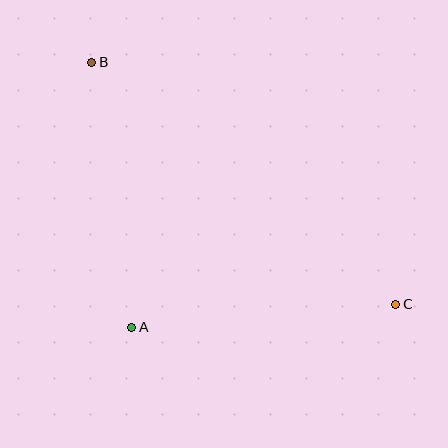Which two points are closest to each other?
Points A and C are closest to each other.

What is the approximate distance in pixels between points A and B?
The distance between A and B is approximately 268 pixels.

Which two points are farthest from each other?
Points B and C are farthest from each other.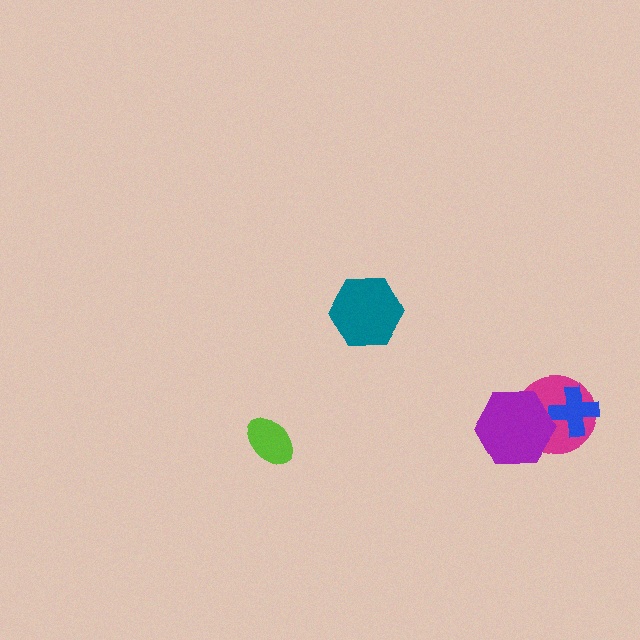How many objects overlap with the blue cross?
1 object overlaps with the blue cross.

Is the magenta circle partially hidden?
Yes, it is partially covered by another shape.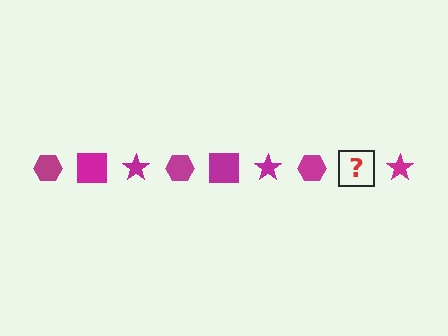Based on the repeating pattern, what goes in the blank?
The blank should be a magenta square.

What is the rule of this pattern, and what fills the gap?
The rule is that the pattern cycles through hexagon, square, star shapes in magenta. The gap should be filled with a magenta square.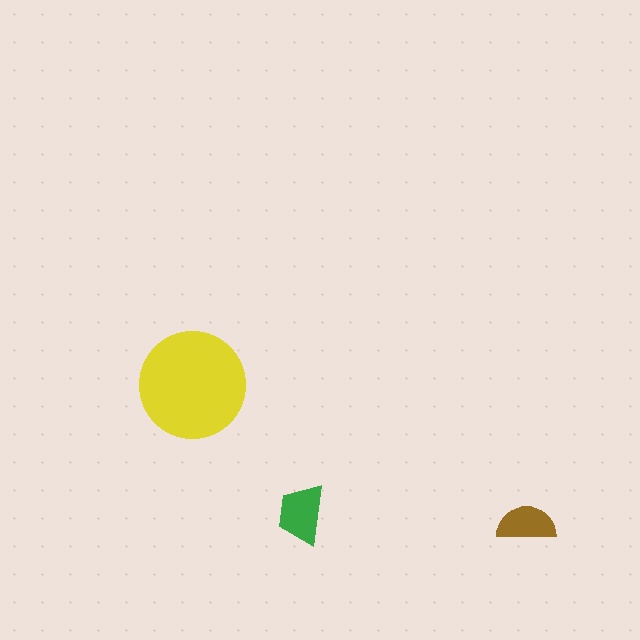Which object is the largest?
The yellow circle.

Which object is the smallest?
The brown semicircle.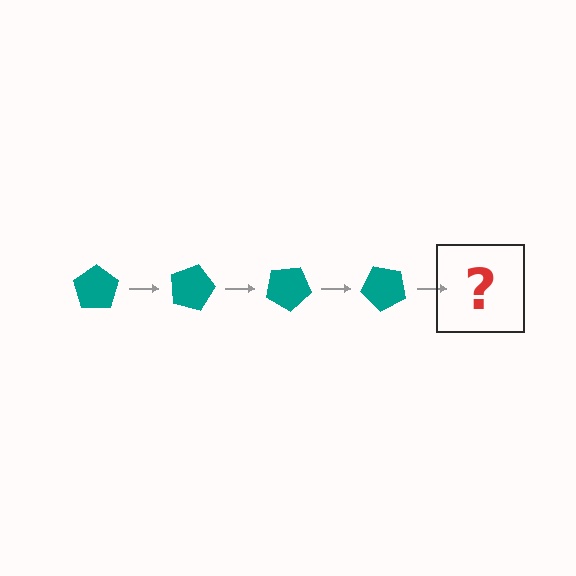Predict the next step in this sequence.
The next step is a teal pentagon rotated 60 degrees.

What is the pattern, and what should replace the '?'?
The pattern is that the pentagon rotates 15 degrees each step. The '?' should be a teal pentagon rotated 60 degrees.